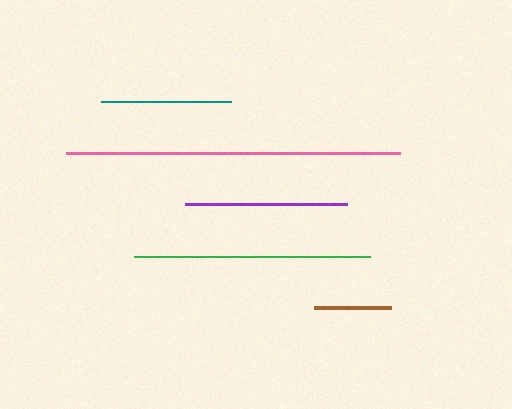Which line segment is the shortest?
The brown line is the shortest at approximately 77 pixels.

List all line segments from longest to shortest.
From longest to shortest: pink, green, purple, teal, brown.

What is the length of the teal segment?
The teal segment is approximately 130 pixels long.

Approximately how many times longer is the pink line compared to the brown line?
The pink line is approximately 4.3 times the length of the brown line.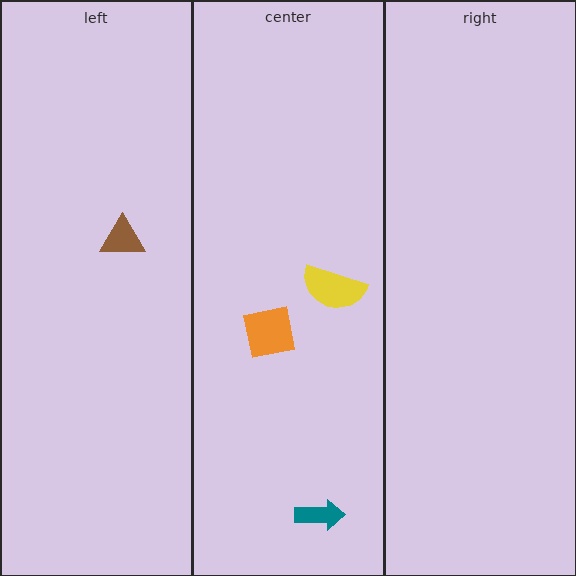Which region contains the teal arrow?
The center region.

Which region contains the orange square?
The center region.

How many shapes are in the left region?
1.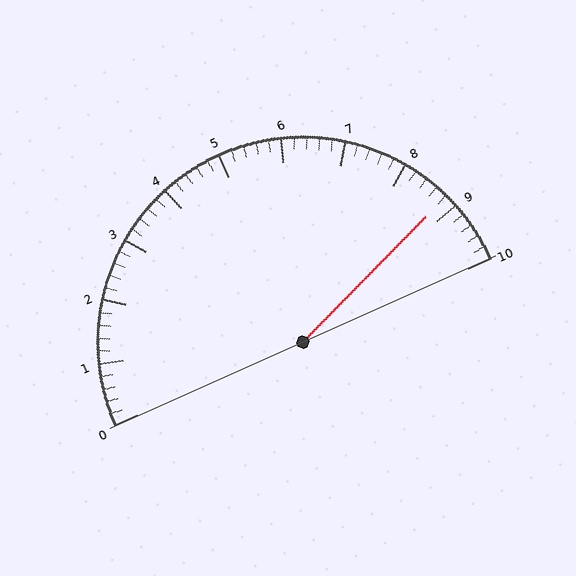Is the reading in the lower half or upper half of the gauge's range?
The reading is in the upper half of the range (0 to 10).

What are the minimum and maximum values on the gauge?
The gauge ranges from 0 to 10.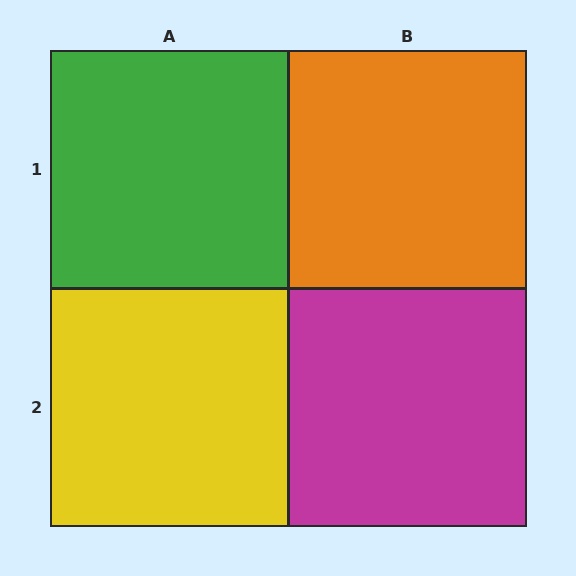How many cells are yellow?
1 cell is yellow.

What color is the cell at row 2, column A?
Yellow.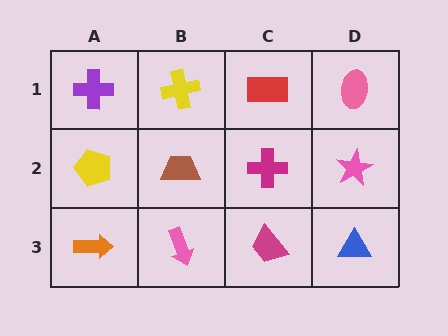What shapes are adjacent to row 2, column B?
A yellow cross (row 1, column B), a pink arrow (row 3, column B), a yellow pentagon (row 2, column A), a magenta cross (row 2, column C).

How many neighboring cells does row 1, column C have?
3.